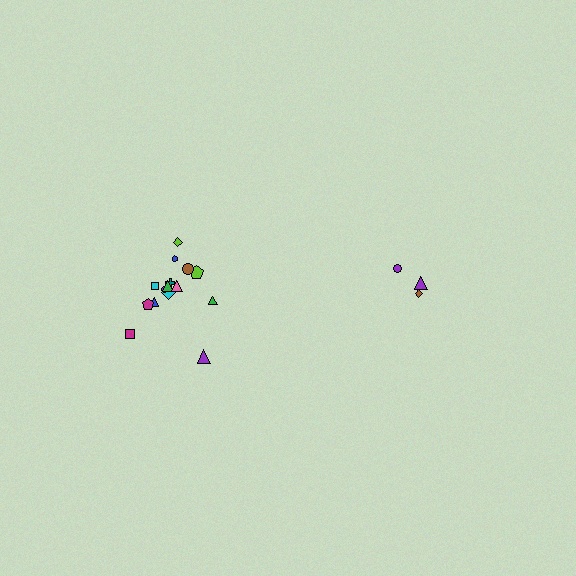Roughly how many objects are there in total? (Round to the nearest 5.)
Roughly 20 objects in total.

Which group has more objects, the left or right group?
The left group.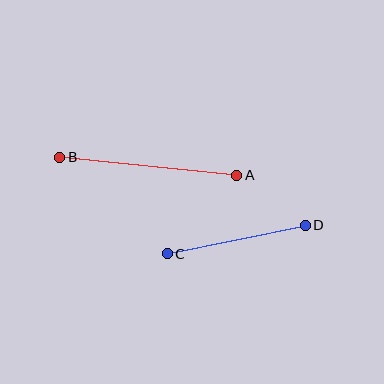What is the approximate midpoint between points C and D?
The midpoint is at approximately (236, 240) pixels.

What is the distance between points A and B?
The distance is approximately 178 pixels.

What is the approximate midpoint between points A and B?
The midpoint is at approximately (148, 166) pixels.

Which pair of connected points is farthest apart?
Points A and B are farthest apart.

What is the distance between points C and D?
The distance is approximately 141 pixels.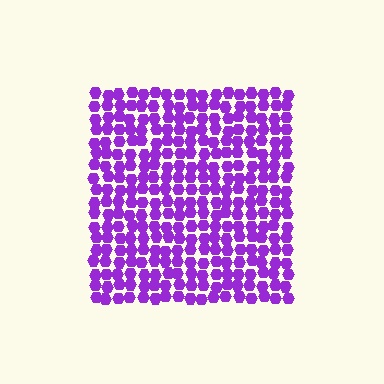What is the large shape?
The large shape is a square.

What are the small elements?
The small elements are hexagons.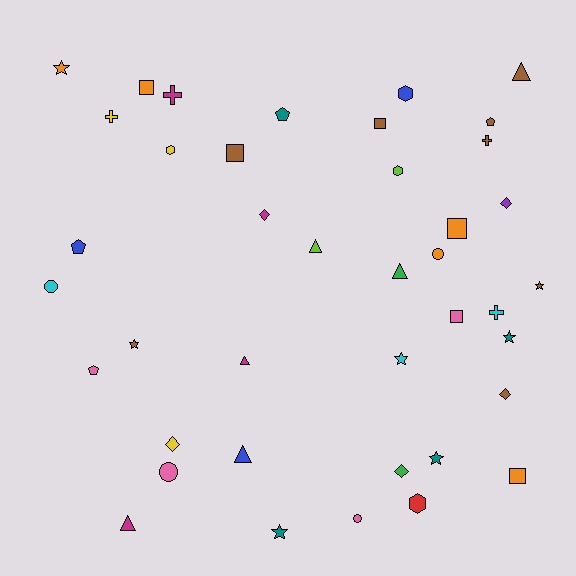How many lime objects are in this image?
There are 2 lime objects.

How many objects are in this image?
There are 40 objects.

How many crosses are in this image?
There are 4 crosses.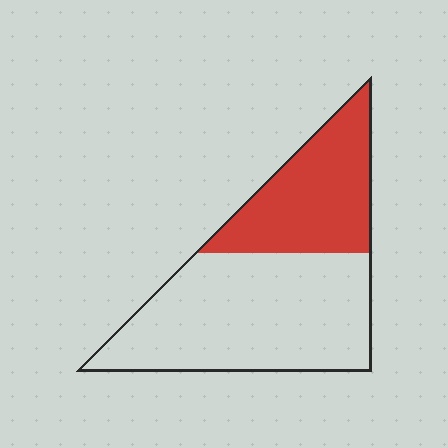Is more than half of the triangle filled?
No.